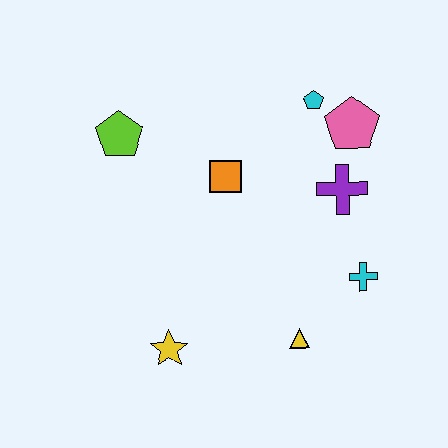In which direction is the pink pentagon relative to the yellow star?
The pink pentagon is above the yellow star.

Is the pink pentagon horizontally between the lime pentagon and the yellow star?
No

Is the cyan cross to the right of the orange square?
Yes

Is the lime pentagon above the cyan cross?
Yes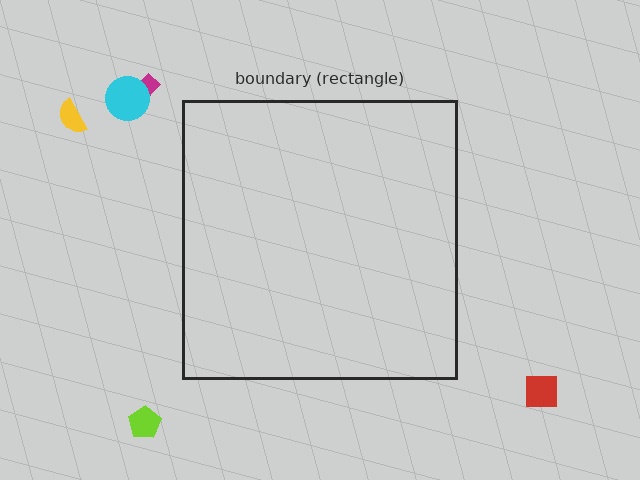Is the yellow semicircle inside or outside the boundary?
Outside.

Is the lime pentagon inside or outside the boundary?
Outside.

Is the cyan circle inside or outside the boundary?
Outside.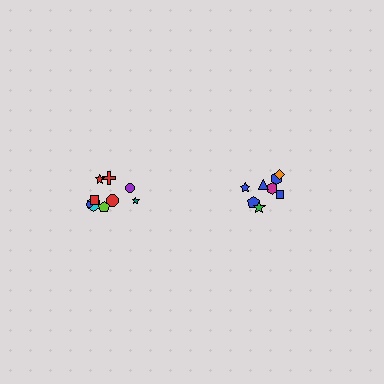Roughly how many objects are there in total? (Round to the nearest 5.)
Roughly 20 objects in total.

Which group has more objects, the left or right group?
The left group.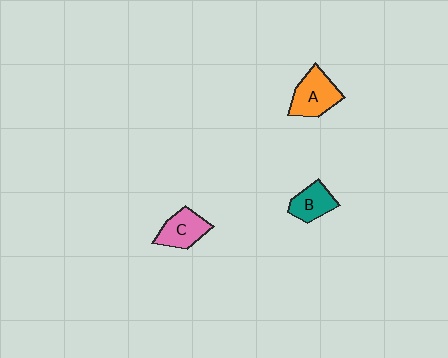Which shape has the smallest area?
Shape B (teal).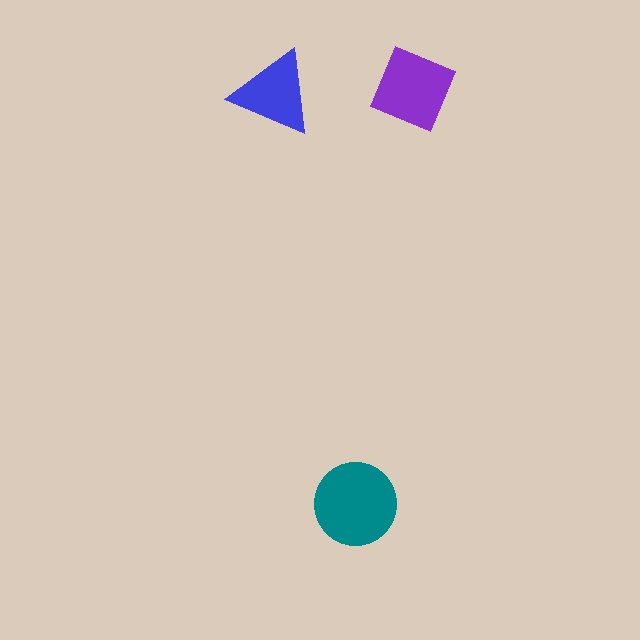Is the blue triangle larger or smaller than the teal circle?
Smaller.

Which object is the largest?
The teal circle.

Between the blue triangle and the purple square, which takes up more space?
The purple square.